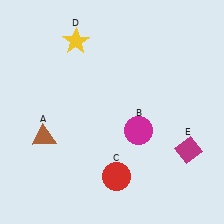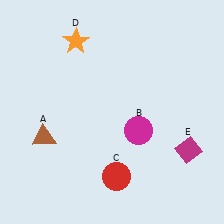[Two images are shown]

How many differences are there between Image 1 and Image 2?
There is 1 difference between the two images.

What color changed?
The star (D) changed from yellow in Image 1 to orange in Image 2.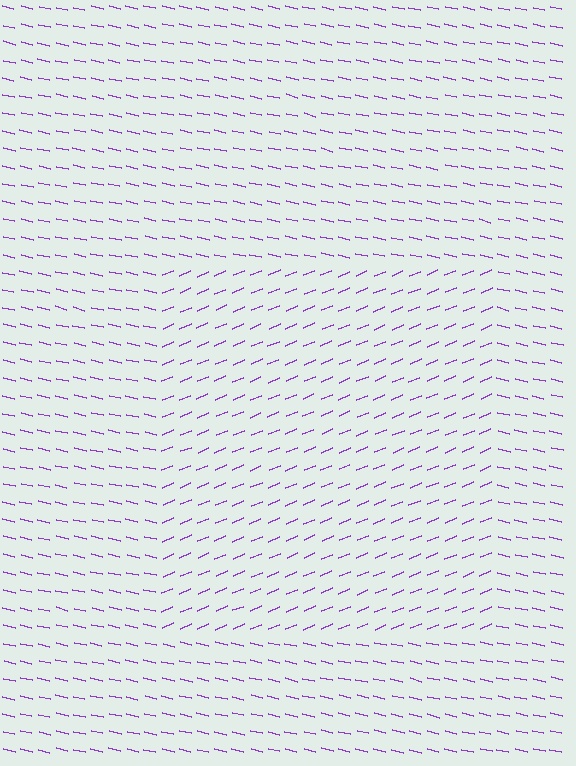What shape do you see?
I see a rectangle.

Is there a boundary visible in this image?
Yes, there is a texture boundary formed by a change in line orientation.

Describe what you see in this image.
The image is filled with small purple line segments. A rectangle region in the image has lines oriented differently from the surrounding lines, creating a visible texture boundary.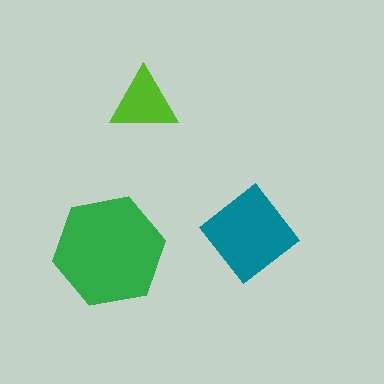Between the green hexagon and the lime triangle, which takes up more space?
The green hexagon.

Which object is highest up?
The lime triangle is topmost.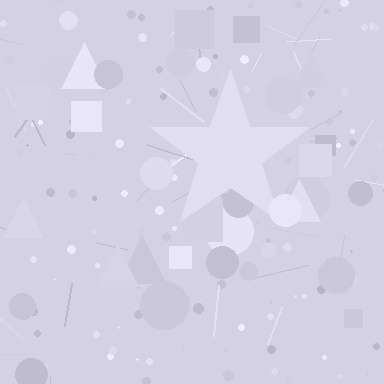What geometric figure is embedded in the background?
A star is embedded in the background.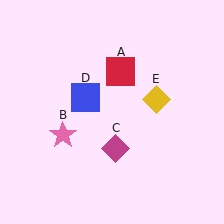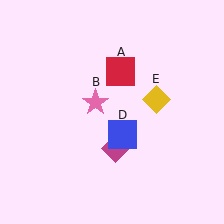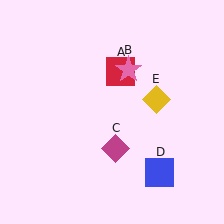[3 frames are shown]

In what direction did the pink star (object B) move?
The pink star (object B) moved up and to the right.